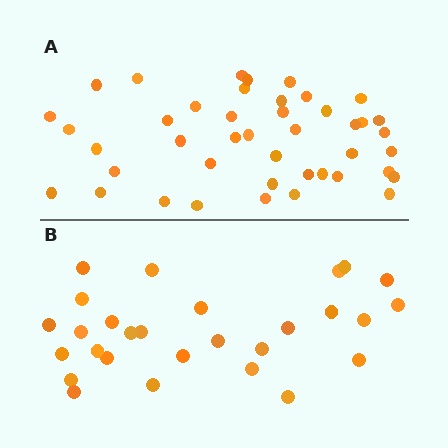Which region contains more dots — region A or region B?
Region A (the top region) has more dots.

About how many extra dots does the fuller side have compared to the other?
Region A has approximately 15 more dots than region B.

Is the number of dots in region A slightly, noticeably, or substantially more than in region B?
Region A has substantially more. The ratio is roughly 1.5 to 1.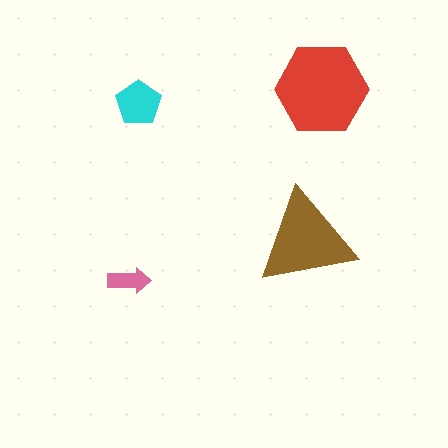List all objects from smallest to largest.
The pink arrow, the cyan pentagon, the brown triangle, the red hexagon.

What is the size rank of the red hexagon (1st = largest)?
1st.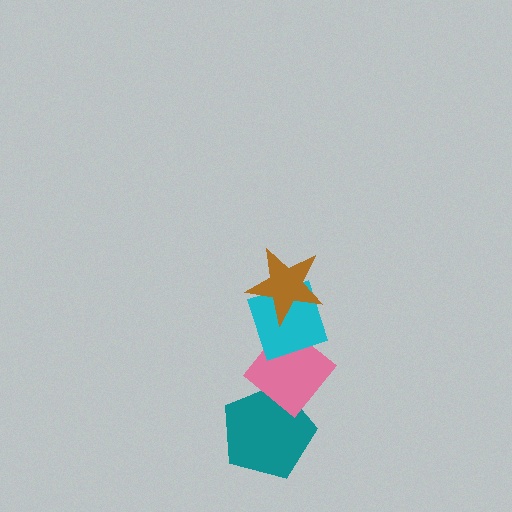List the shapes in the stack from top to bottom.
From top to bottom: the brown star, the cyan diamond, the pink diamond, the teal pentagon.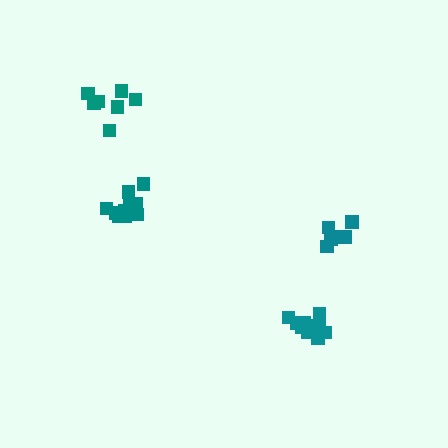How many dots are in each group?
Group 1: 10 dots, Group 2: 6 dots, Group 3: 8 dots, Group 4: 11 dots (35 total).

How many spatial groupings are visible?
There are 4 spatial groupings.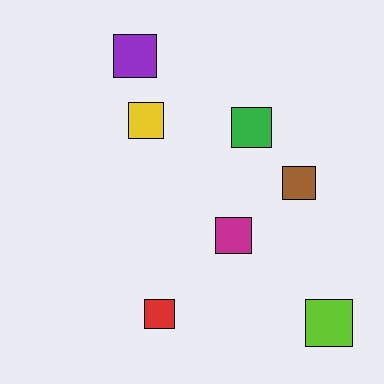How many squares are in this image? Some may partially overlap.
There are 7 squares.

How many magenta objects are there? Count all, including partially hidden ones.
There is 1 magenta object.